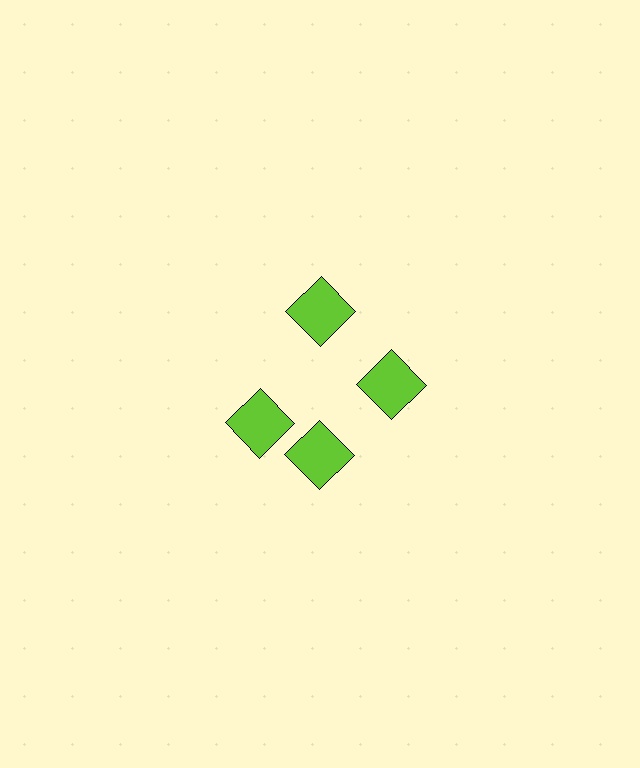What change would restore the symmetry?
The symmetry would be restored by rotating it back into even spacing with its neighbors so that all 4 squares sit at equal angles and equal distance from the center.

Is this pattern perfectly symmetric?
No. The 4 lime squares are arranged in a ring, but one element near the 9 o'clock position is rotated out of alignment along the ring, breaking the 4-fold rotational symmetry.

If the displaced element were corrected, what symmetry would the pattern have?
It would have 4-fold rotational symmetry — the pattern would map onto itself every 90 degrees.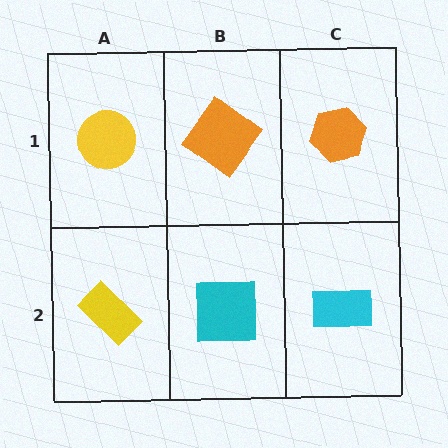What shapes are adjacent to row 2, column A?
A yellow circle (row 1, column A), a cyan square (row 2, column B).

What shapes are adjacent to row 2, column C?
An orange hexagon (row 1, column C), a cyan square (row 2, column B).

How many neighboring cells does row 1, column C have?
2.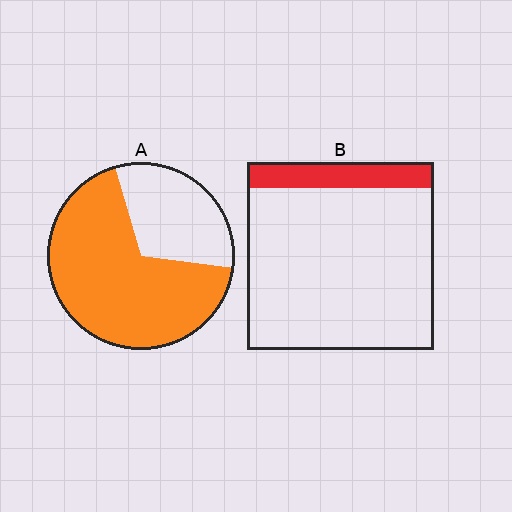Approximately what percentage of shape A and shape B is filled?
A is approximately 70% and B is approximately 15%.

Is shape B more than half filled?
No.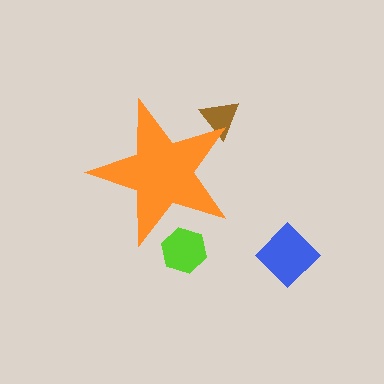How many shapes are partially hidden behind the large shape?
2 shapes are partially hidden.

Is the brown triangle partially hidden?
Yes, the brown triangle is partially hidden behind the orange star.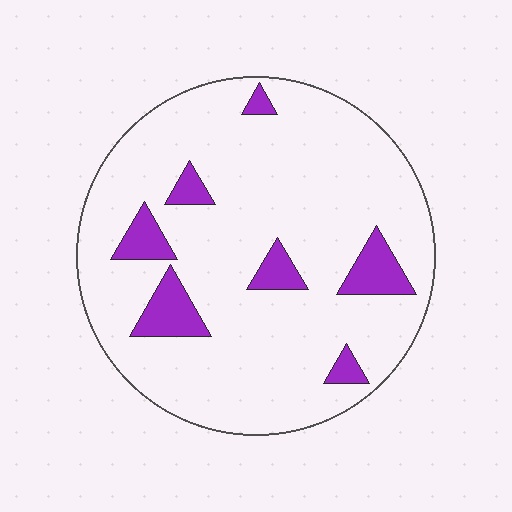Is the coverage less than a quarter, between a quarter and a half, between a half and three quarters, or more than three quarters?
Less than a quarter.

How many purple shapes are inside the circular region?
7.